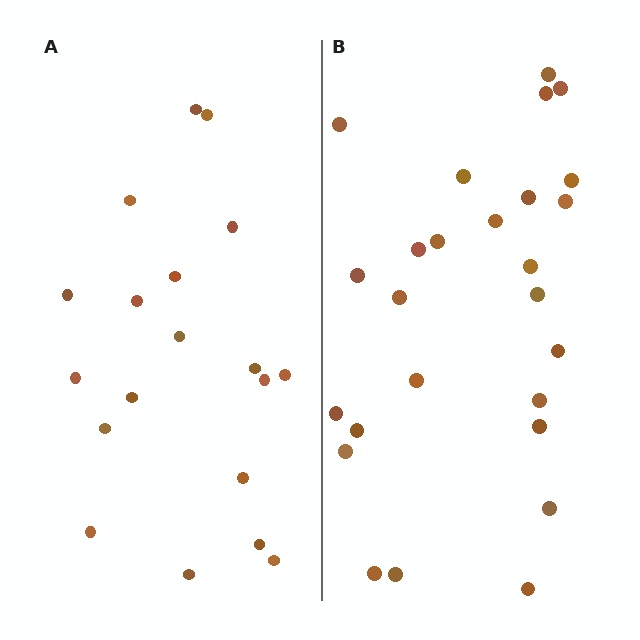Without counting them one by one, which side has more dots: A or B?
Region B (the right region) has more dots.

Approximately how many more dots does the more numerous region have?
Region B has roughly 8 or so more dots than region A.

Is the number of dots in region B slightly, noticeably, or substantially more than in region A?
Region B has noticeably more, but not dramatically so. The ratio is roughly 1.4 to 1.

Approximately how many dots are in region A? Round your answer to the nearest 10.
About 20 dots. (The exact count is 19, which rounds to 20.)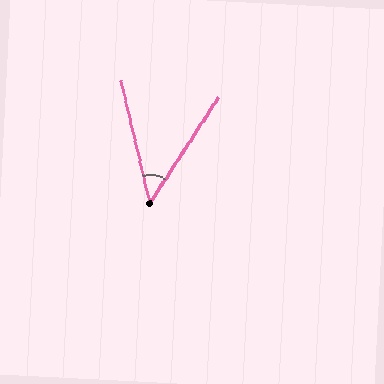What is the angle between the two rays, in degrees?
Approximately 46 degrees.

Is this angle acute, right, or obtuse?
It is acute.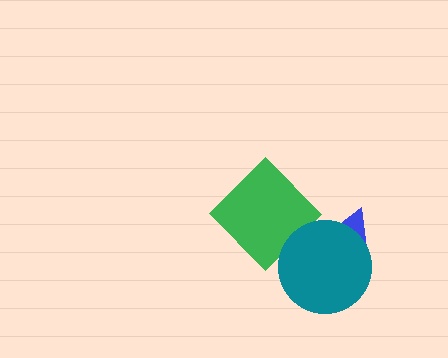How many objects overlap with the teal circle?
1 object overlaps with the teal circle.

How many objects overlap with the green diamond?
0 objects overlap with the green diamond.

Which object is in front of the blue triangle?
The teal circle is in front of the blue triangle.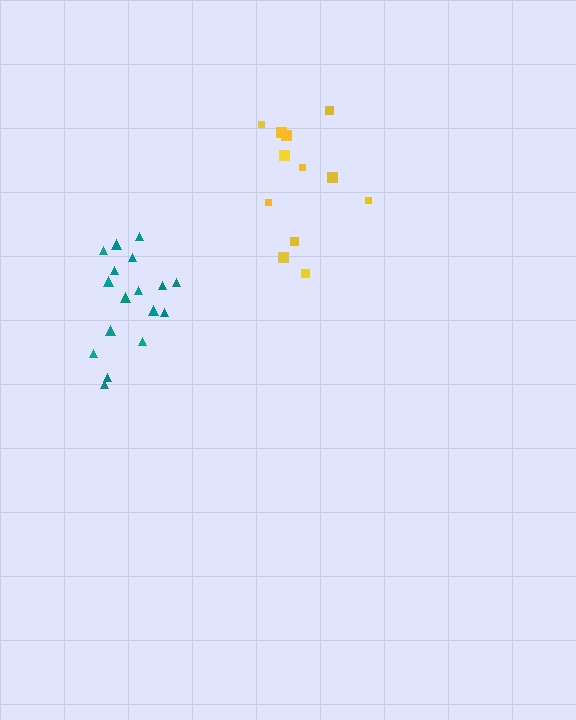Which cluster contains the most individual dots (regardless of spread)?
Teal (17).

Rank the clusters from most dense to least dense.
teal, yellow.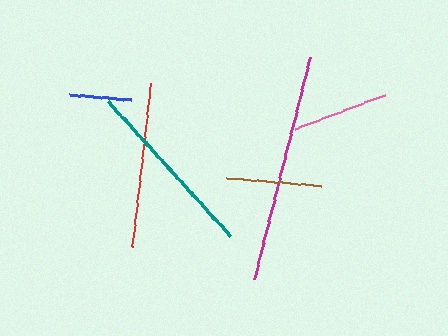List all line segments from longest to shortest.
From longest to shortest: magenta, teal, red, pink, brown, blue.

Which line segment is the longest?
The magenta line is the longest at approximately 229 pixels.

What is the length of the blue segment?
The blue segment is approximately 62 pixels long.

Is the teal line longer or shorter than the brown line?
The teal line is longer than the brown line.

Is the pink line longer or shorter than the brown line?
The pink line is longer than the brown line.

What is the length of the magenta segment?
The magenta segment is approximately 229 pixels long.